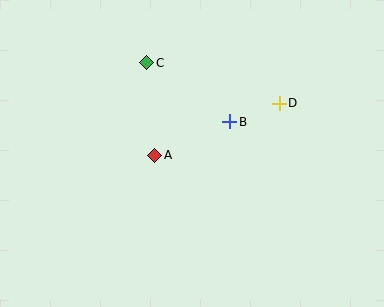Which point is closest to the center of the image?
Point A at (155, 155) is closest to the center.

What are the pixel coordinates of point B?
Point B is at (230, 122).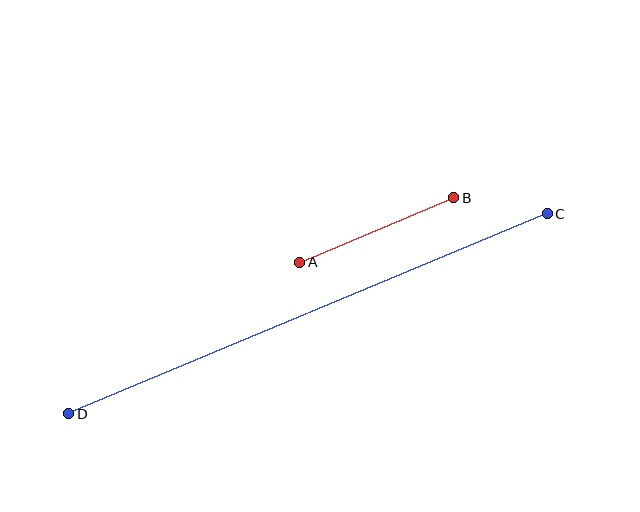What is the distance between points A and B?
The distance is approximately 167 pixels.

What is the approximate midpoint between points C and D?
The midpoint is at approximately (308, 314) pixels.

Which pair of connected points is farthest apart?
Points C and D are farthest apart.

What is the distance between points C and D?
The distance is approximately 518 pixels.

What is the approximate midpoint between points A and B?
The midpoint is at approximately (377, 230) pixels.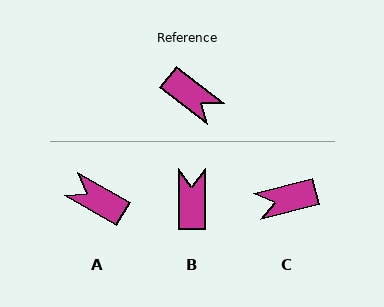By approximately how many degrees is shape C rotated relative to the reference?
Approximately 128 degrees clockwise.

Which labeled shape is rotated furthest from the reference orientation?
A, about 172 degrees away.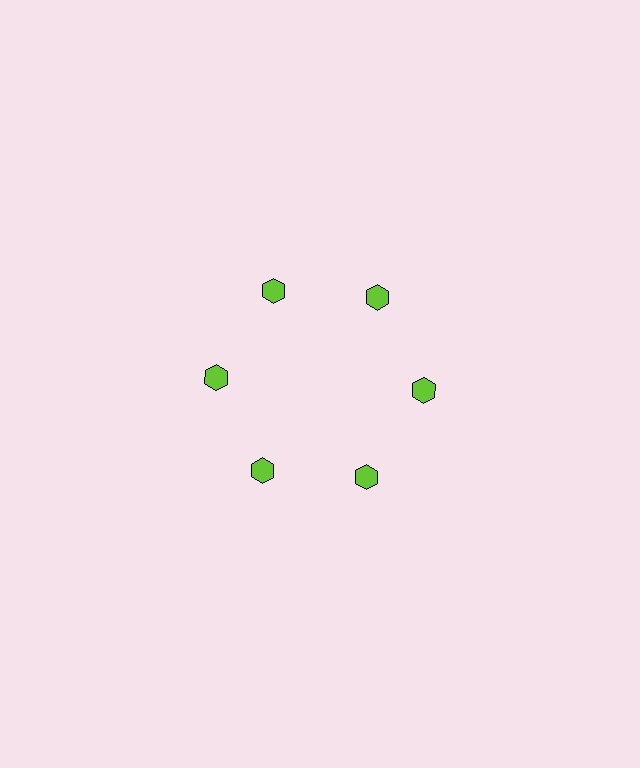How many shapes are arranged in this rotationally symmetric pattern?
There are 6 shapes, arranged in 6 groups of 1.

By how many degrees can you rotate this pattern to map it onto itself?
The pattern maps onto itself every 60 degrees of rotation.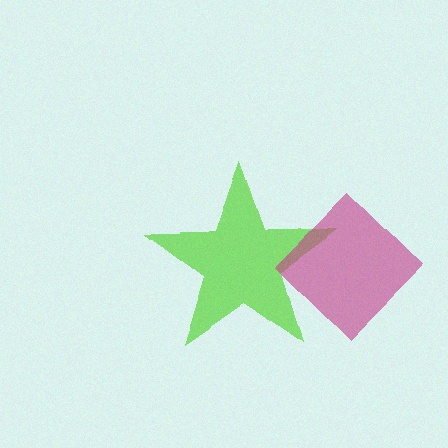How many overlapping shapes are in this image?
There are 2 overlapping shapes in the image.